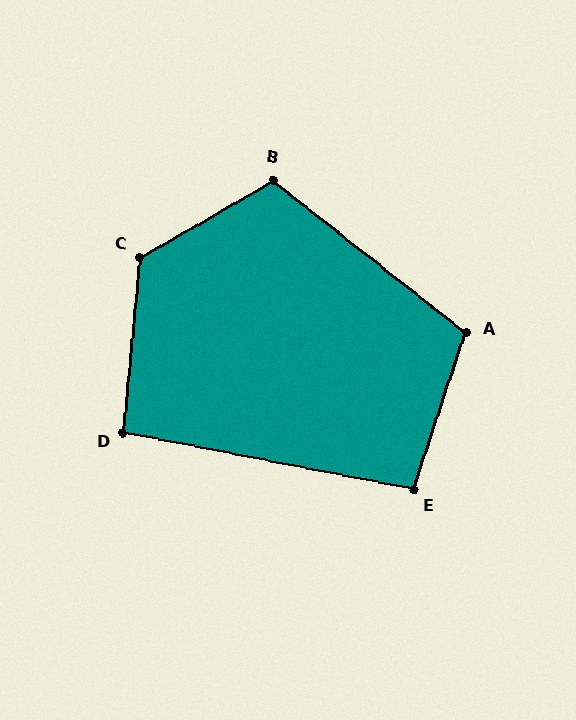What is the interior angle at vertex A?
Approximately 110 degrees (obtuse).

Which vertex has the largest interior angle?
C, at approximately 125 degrees.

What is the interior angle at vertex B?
Approximately 112 degrees (obtuse).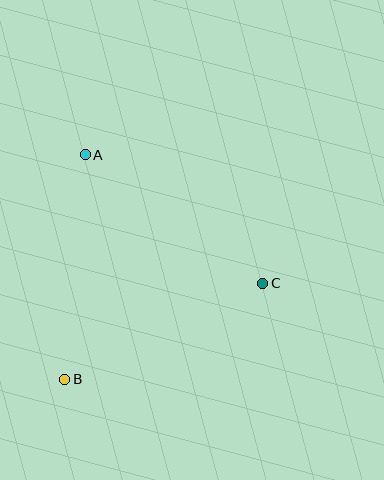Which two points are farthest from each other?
Points A and B are farthest from each other.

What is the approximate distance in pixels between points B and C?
The distance between B and C is approximately 220 pixels.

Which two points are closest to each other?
Points A and C are closest to each other.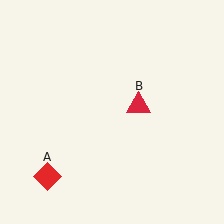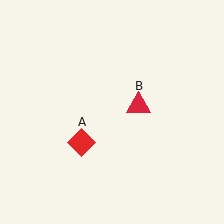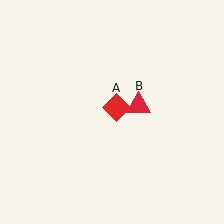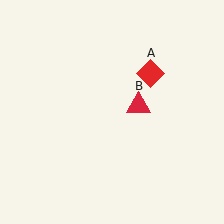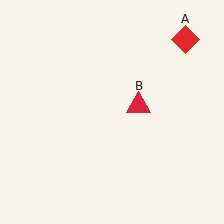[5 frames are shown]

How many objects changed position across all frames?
1 object changed position: red diamond (object A).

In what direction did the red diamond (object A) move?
The red diamond (object A) moved up and to the right.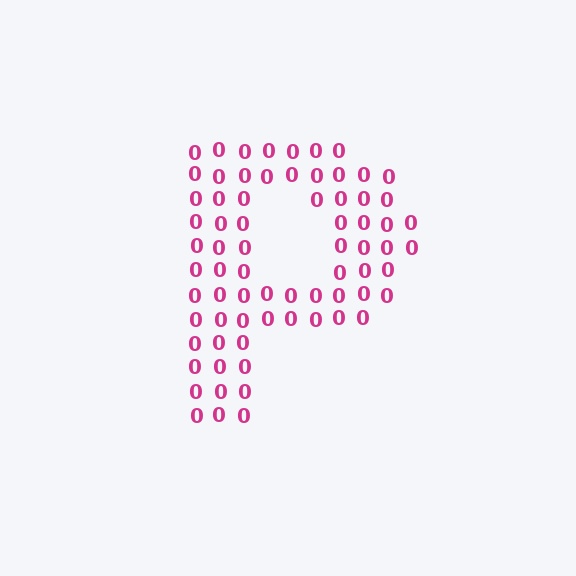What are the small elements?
The small elements are digit 0's.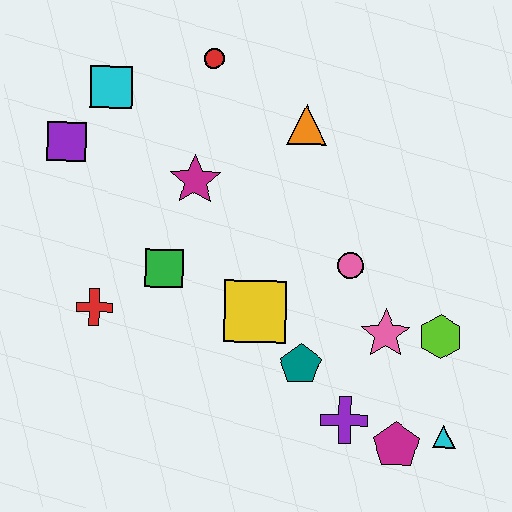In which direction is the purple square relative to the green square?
The purple square is above the green square.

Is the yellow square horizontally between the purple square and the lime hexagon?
Yes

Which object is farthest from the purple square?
The cyan triangle is farthest from the purple square.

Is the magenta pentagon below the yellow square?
Yes